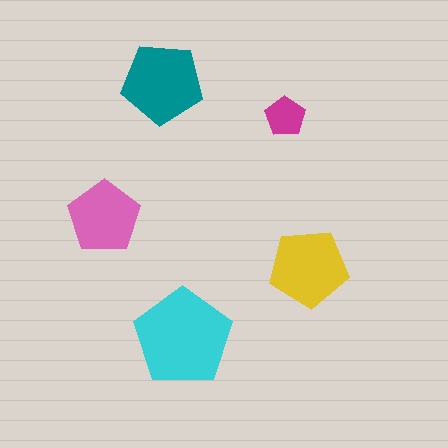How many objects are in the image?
There are 5 objects in the image.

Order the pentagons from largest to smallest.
the cyan one, the teal one, the yellow one, the pink one, the magenta one.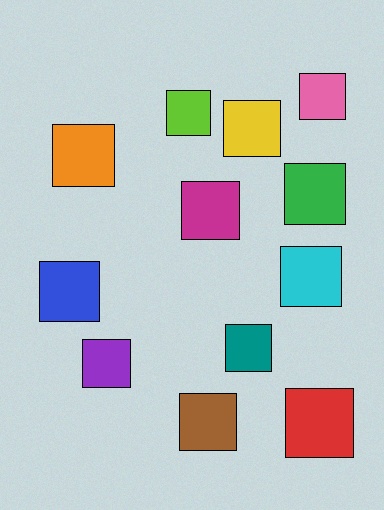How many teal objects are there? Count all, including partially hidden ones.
There is 1 teal object.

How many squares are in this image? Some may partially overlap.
There are 12 squares.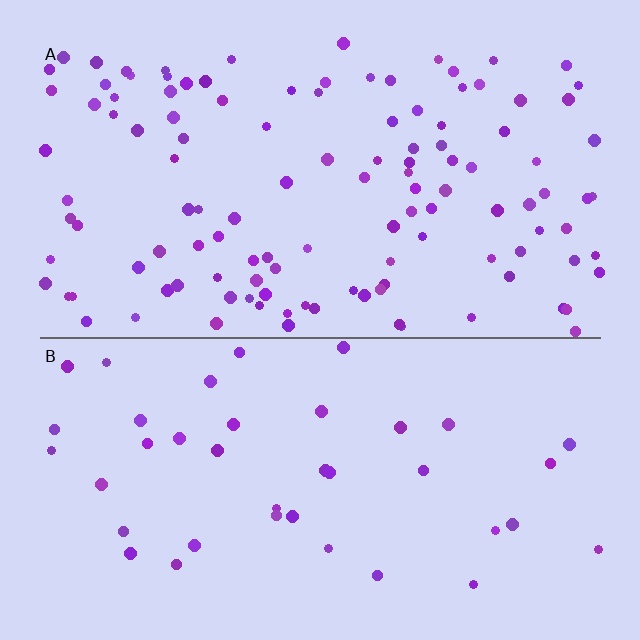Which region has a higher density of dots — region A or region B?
A (the top).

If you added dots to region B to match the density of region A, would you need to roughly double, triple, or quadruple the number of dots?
Approximately triple.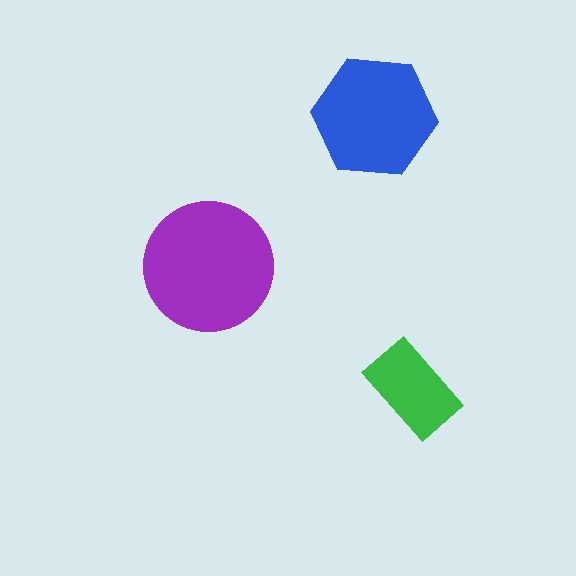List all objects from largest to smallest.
The purple circle, the blue hexagon, the green rectangle.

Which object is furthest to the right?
The green rectangle is rightmost.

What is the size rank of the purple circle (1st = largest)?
1st.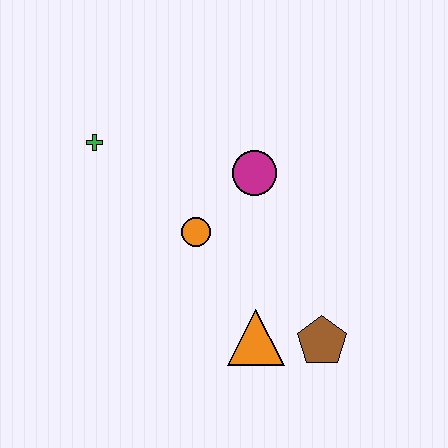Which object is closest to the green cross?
The orange circle is closest to the green cross.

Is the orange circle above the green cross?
No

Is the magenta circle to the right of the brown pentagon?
No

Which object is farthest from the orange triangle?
The green cross is farthest from the orange triangle.